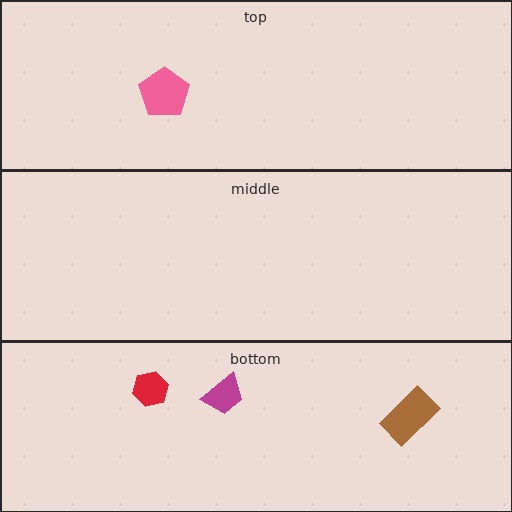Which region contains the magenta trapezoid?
The bottom region.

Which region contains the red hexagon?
The bottom region.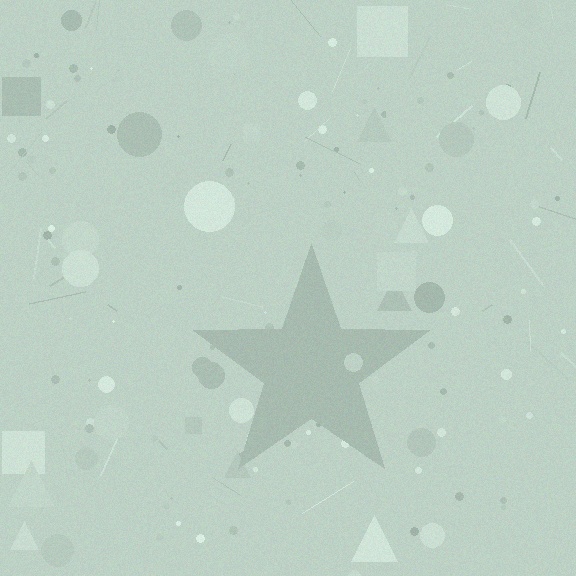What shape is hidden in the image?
A star is hidden in the image.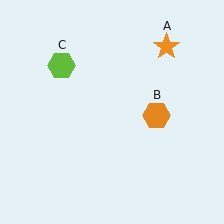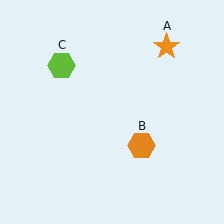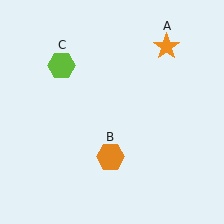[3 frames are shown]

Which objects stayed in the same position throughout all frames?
Orange star (object A) and lime hexagon (object C) remained stationary.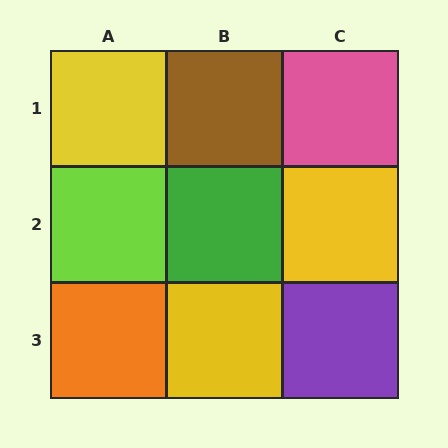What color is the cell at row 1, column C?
Pink.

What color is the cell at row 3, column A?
Orange.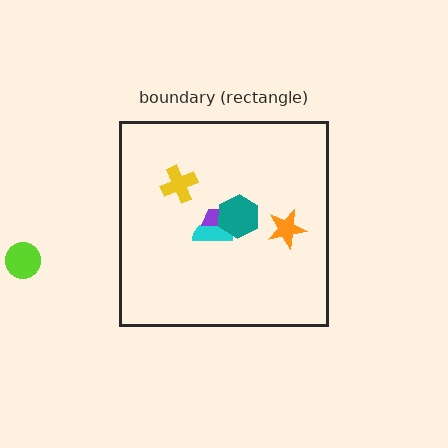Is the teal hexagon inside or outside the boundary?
Inside.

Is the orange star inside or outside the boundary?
Inside.